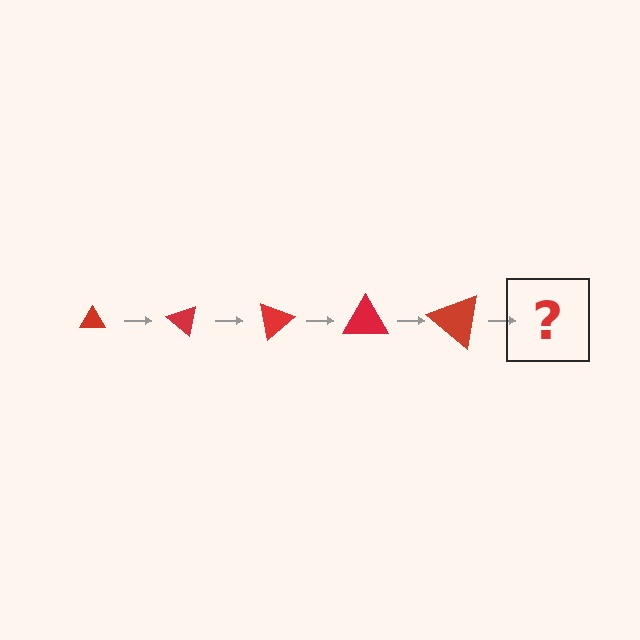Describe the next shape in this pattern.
It should be a triangle, larger than the previous one and rotated 200 degrees from the start.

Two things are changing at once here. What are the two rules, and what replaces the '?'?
The two rules are that the triangle grows larger each step and it rotates 40 degrees each step. The '?' should be a triangle, larger than the previous one and rotated 200 degrees from the start.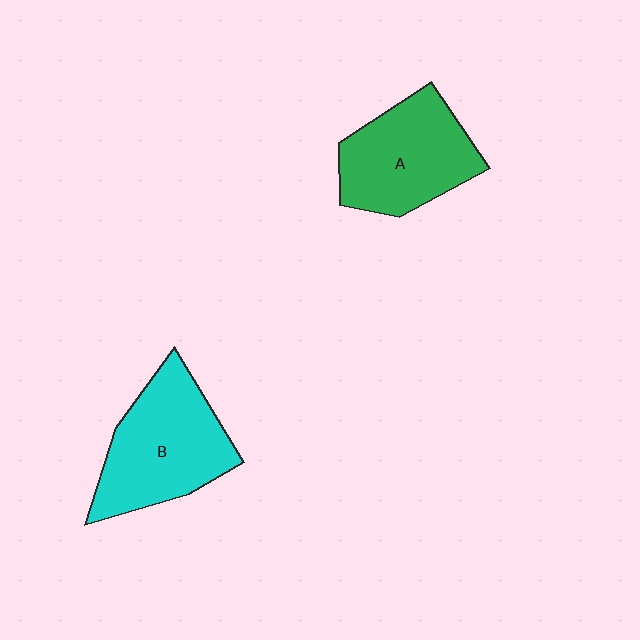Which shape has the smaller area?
Shape A (green).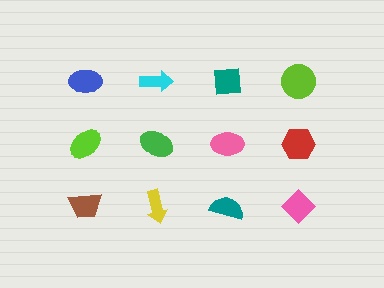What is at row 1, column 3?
A teal square.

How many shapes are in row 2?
4 shapes.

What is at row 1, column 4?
A lime circle.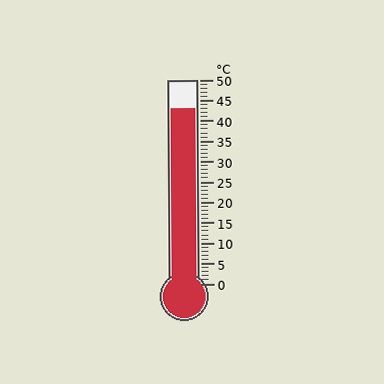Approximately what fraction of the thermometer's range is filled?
The thermometer is filled to approximately 85% of its range.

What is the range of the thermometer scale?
The thermometer scale ranges from 0°C to 50°C.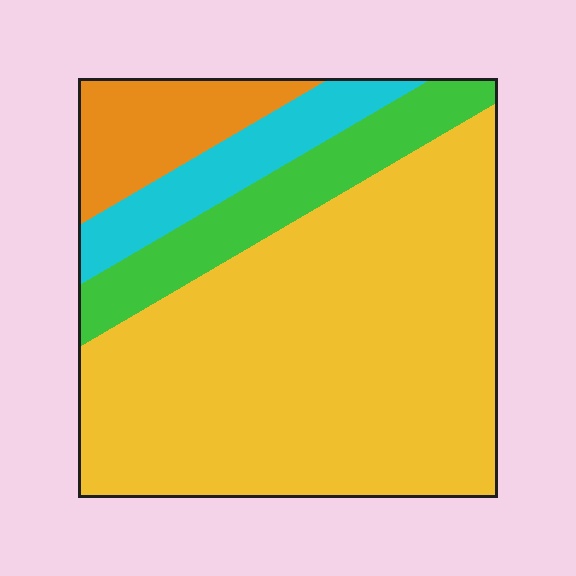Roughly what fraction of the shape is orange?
Orange covers about 10% of the shape.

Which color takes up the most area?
Yellow, at roughly 65%.